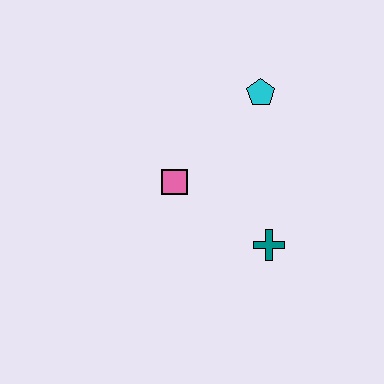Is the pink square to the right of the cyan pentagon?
No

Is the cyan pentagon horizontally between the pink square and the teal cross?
Yes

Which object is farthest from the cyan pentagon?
The teal cross is farthest from the cyan pentagon.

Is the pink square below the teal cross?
No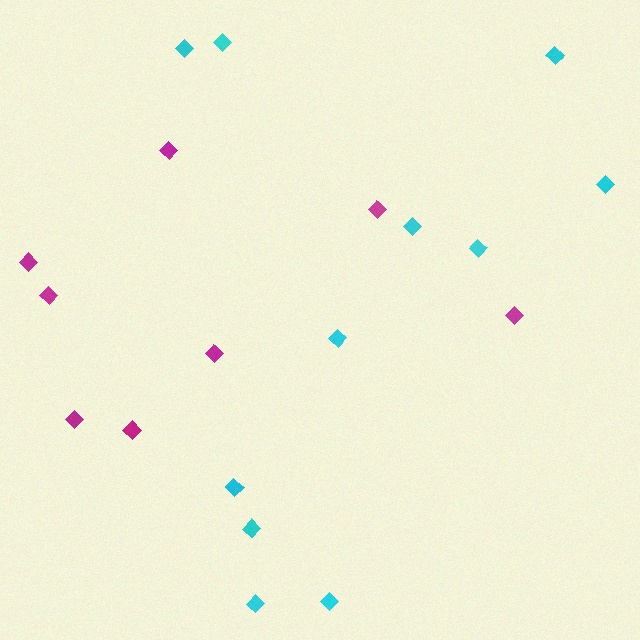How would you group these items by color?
There are 2 groups: one group of cyan diamonds (11) and one group of magenta diamonds (8).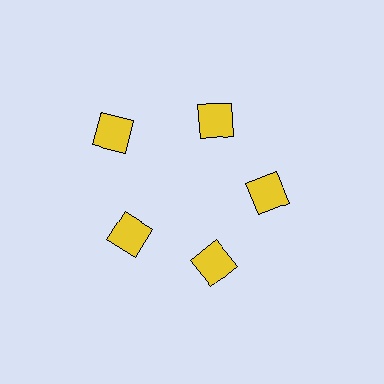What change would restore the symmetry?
The symmetry would be restored by moving it inward, back onto the ring so that all 5 squares sit at equal angles and equal distance from the center.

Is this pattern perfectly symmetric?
No. The 5 yellow squares are arranged in a ring, but one element near the 10 o'clock position is pushed outward from the center, breaking the 5-fold rotational symmetry.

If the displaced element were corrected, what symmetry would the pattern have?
It would have 5-fold rotational symmetry — the pattern would map onto itself every 72 degrees.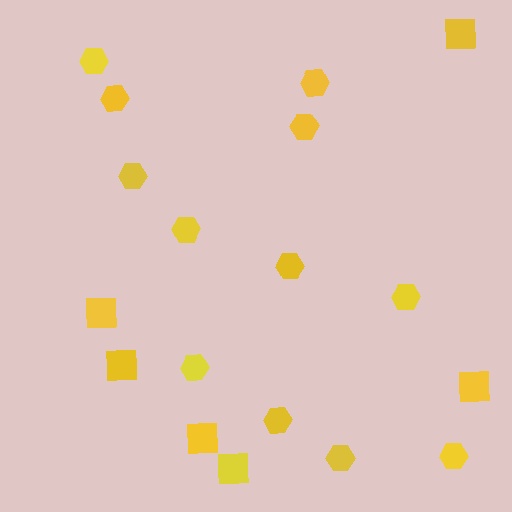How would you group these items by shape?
There are 2 groups: one group of hexagons (12) and one group of squares (6).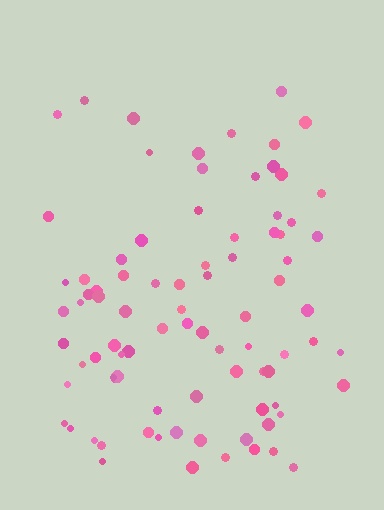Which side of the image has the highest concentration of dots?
The bottom.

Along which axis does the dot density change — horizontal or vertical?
Vertical.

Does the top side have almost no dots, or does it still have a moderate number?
Still a moderate number, just noticeably fewer than the bottom.